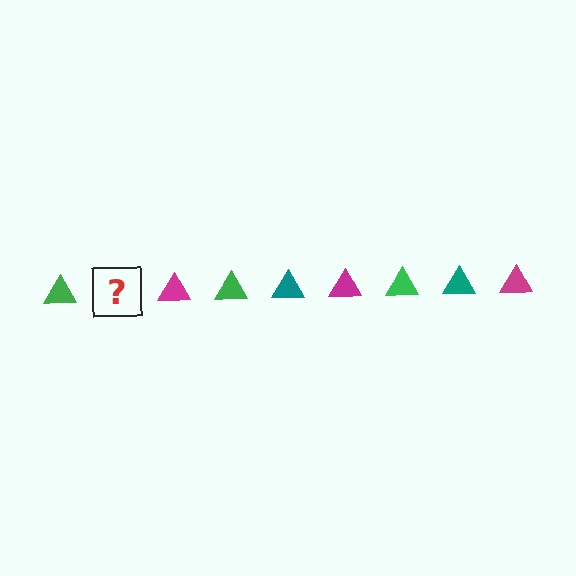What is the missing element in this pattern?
The missing element is a teal triangle.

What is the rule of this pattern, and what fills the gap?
The rule is that the pattern cycles through green, teal, magenta triangles. The gap should be filled with a teal triangle.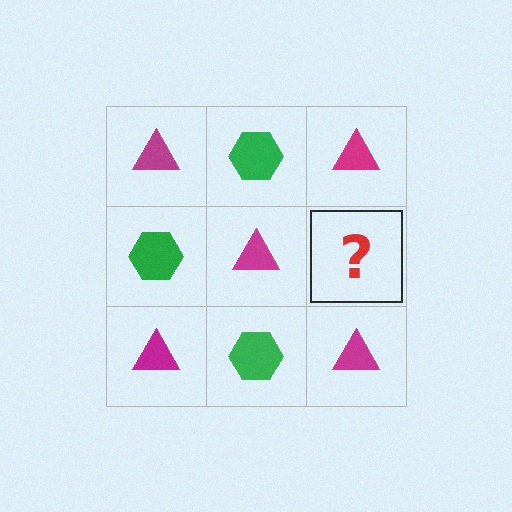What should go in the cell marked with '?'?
The missing cell should contain a green hexagon.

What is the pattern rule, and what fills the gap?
The rule is that it alternates magenta triangle and green hexagon in a checkerboard pattern. The gap should be filled with a green hexagon.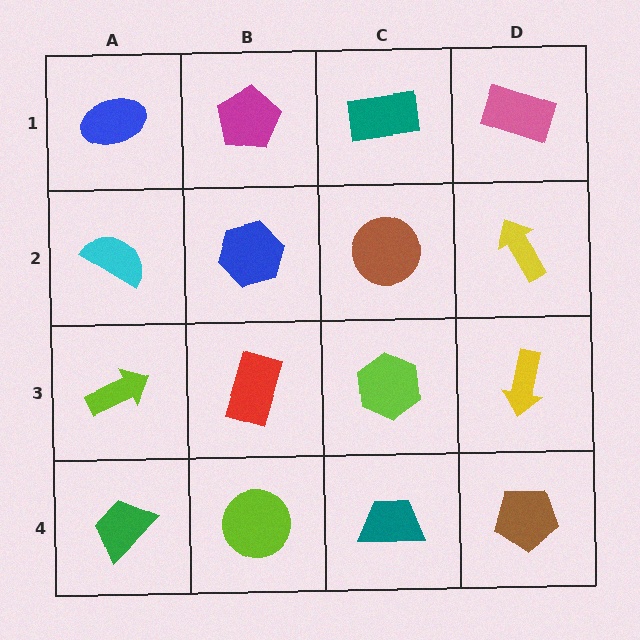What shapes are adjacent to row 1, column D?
A yellow arrow (row 2, column D), a teal rectangle (row 1, column C).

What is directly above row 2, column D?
A pink rectangle.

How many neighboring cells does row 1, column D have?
2.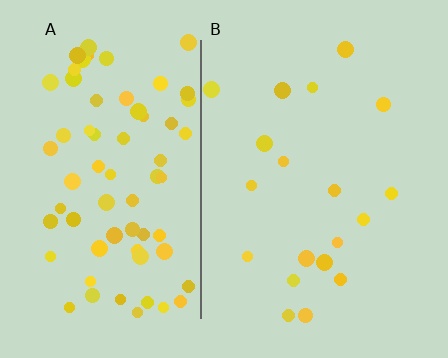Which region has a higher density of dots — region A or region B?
A (the left).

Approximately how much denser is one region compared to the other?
Approximately 3.6× — region A over region B.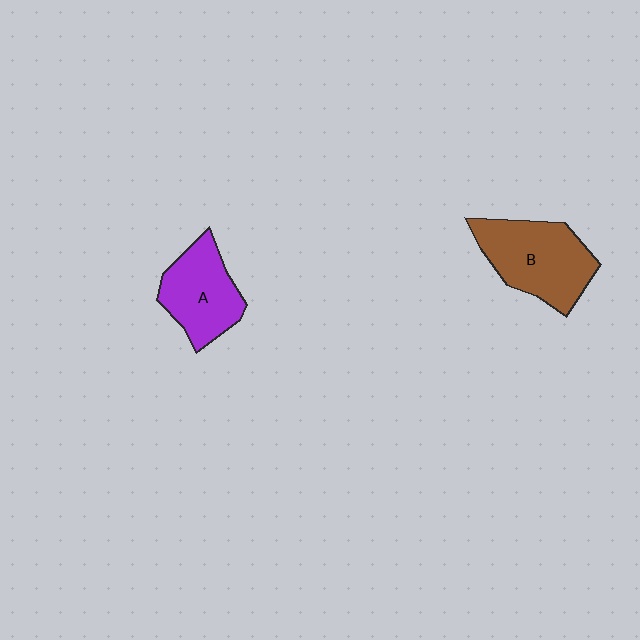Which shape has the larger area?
Shape B (brown).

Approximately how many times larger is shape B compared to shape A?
Approximately 1.3 times.